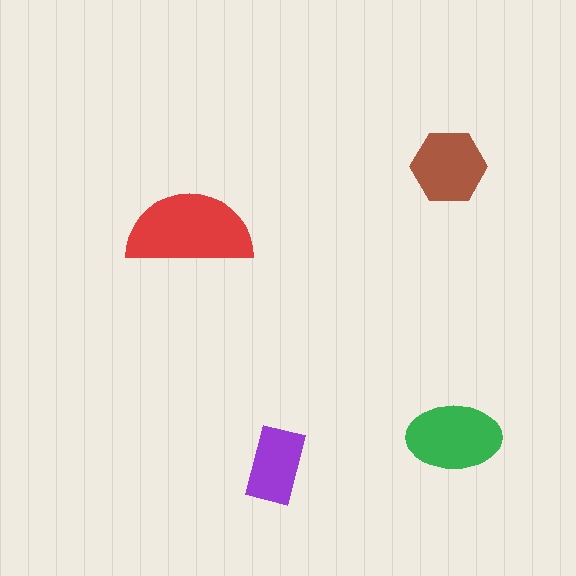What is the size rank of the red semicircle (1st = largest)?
1st.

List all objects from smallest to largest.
The purple rectangle, the brown hexagon, the green ellipse, the red semicircle.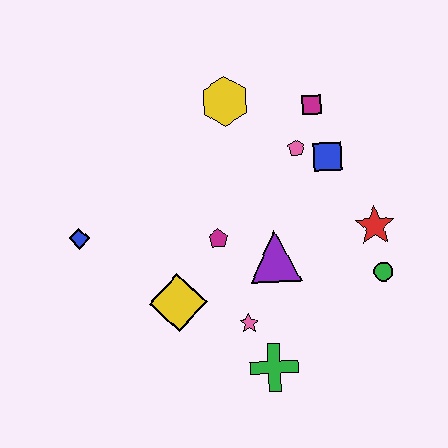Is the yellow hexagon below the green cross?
No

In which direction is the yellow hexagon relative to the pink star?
The yellow hexagon is above the pink star.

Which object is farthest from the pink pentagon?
The blue diamond is farthest from the pink pentagon.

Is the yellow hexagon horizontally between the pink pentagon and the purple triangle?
No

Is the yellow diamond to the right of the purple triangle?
No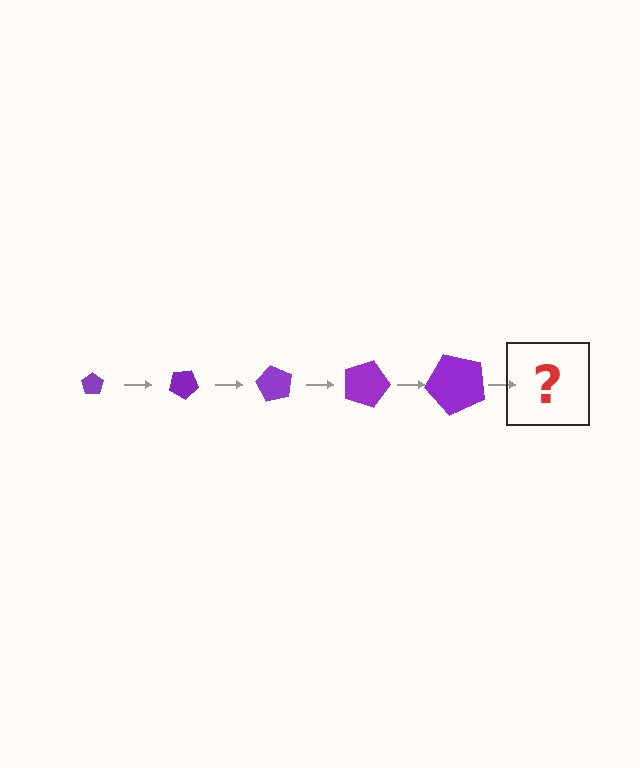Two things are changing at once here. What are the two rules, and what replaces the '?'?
The two rules are that the pentagon grows larger each step and it rotates 30 degrees each step. The '?' should be a pentagon, larger than the previous one and rotated 150 degrees from the start.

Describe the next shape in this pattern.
It should be a pentagon, larger than the previous one and rotated 150 degrees from the start.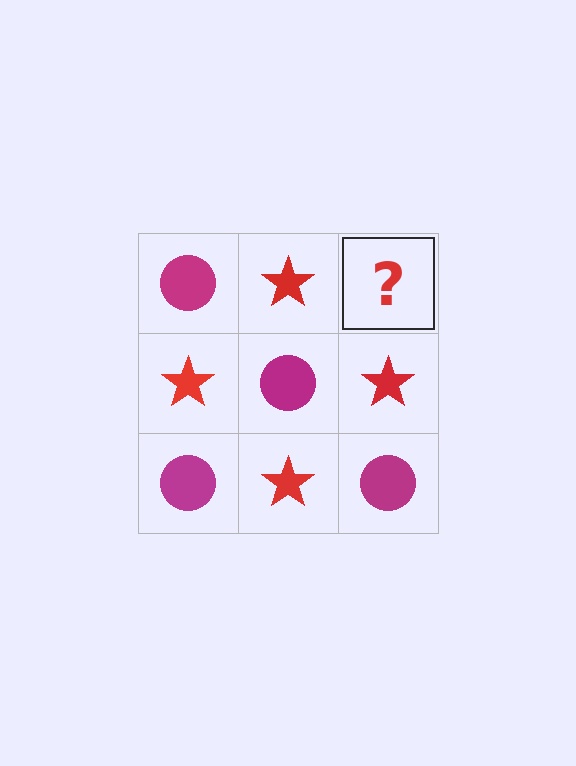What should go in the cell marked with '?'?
The missing cell should contain a magenta circle.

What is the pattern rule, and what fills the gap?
The rule is that it alternates magenta circle and red star in a checkerboard pattern. The gap should be filled with a magenta circle.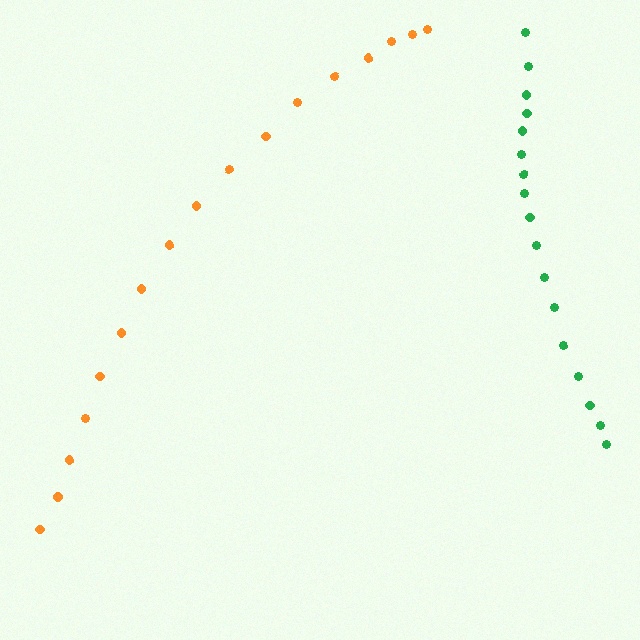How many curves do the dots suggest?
There are 2 distinct paths.